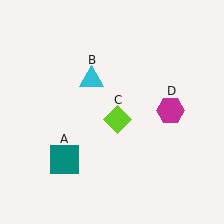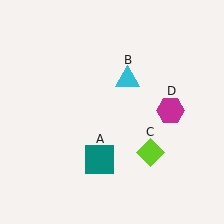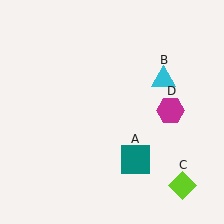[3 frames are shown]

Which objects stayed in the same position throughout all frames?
Magenta hexagon (object D) remained stationary.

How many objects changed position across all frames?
3 objects changed position: teal square (object A), cyan triangle (object B), lime diamond (object C).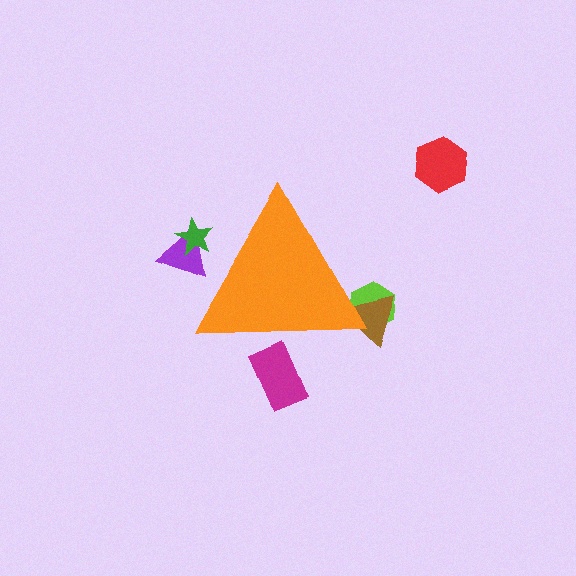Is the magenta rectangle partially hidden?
Yes, the magenta rectangle is partially hidden behind the orange triangle.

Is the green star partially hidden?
Yes, the green star is partially hidden behind the orange triangle.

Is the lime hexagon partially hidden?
Yes, the lime hexagon is partially hidden behind the orange triangle.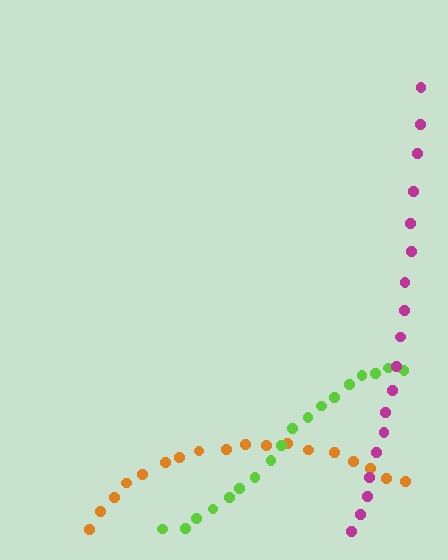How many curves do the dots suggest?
There are 3 distinct paths.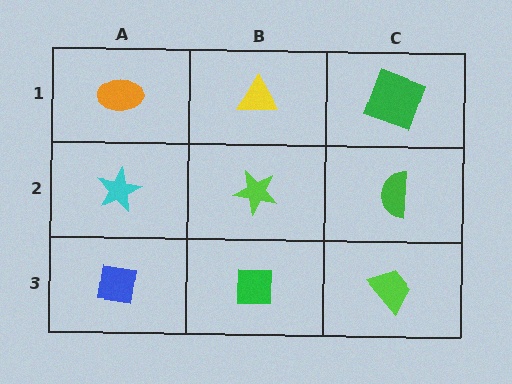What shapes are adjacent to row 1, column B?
A lime star (row 2, column B), an orange ellipse (row 1, column A), a green square (row 1, column C).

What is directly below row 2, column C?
A lime trapezoid.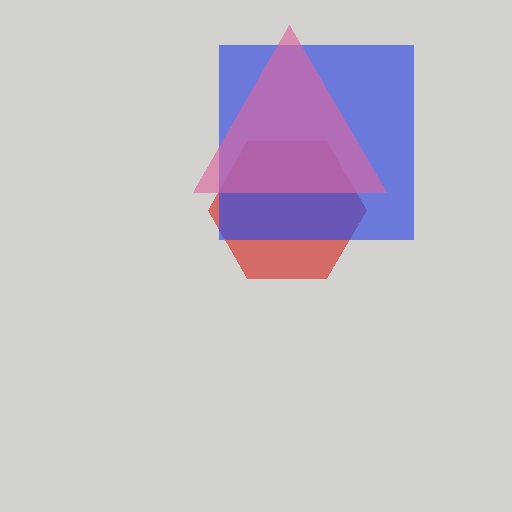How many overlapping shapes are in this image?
There are 3 overlapping shapes in the image.